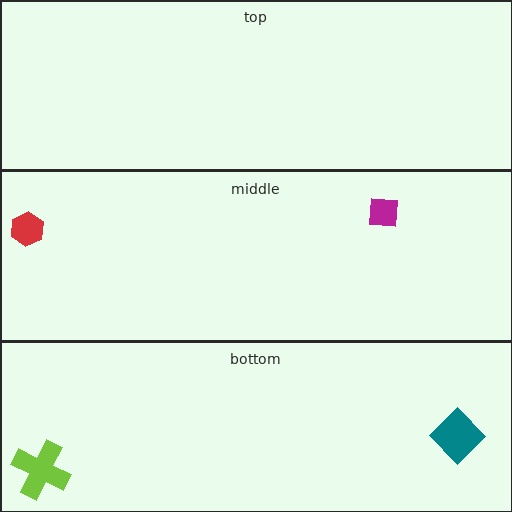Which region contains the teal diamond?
The bottom region.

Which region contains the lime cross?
The bottom region.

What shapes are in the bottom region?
The teal diamond, the lime cross.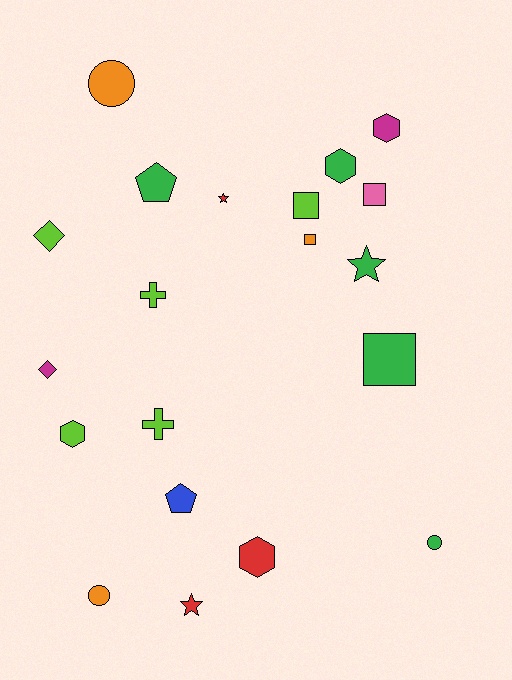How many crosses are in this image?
There are 2 crosses.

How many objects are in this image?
There are 20 objects.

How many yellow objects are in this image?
There are no yellow objects.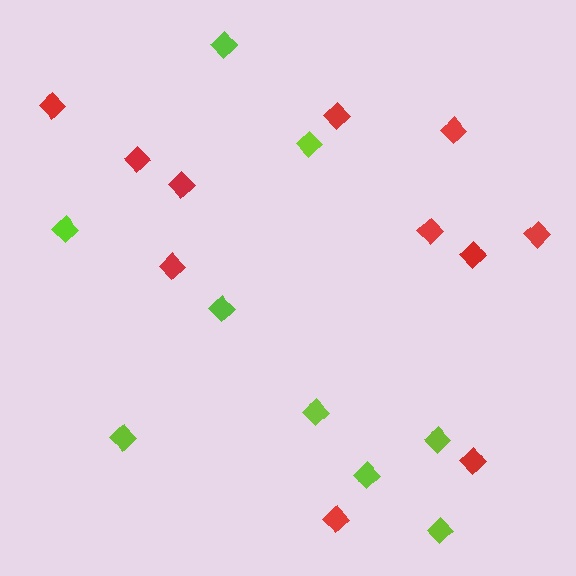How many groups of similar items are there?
There are 2 groups: one group of lime diamonds (9) and one group of red diamonds (11).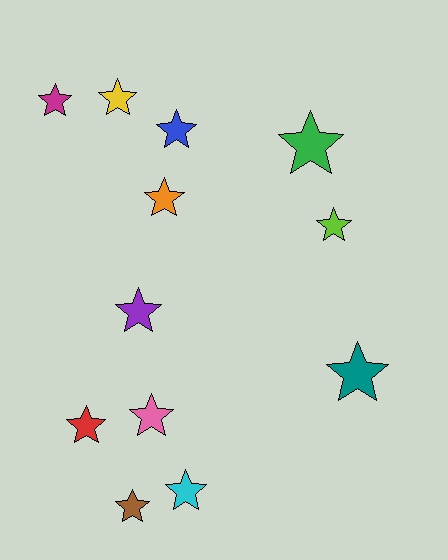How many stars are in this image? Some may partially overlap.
There are 12 stars.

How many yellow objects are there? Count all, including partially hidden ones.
There is 1 yellow object.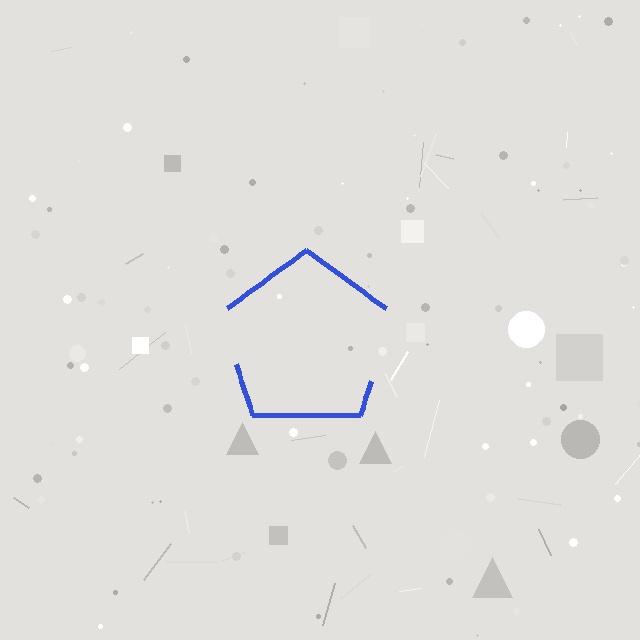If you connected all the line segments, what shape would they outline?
They would outline a pentagon.